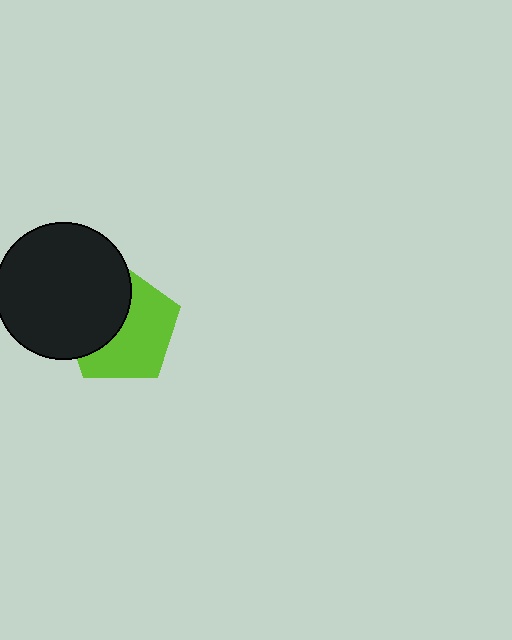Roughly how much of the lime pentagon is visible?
About half of it is visible (roughly 57%).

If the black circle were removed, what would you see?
You would see the complete lime pentagon.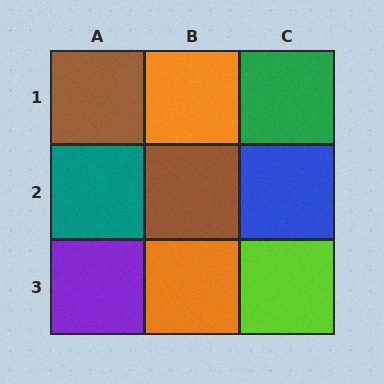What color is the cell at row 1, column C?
Green.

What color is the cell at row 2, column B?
Brown.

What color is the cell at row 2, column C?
Blue.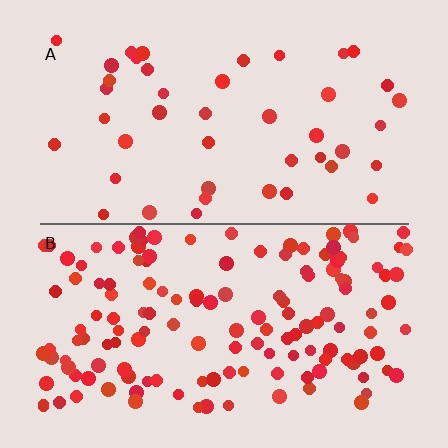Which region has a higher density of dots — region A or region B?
B (the bottom).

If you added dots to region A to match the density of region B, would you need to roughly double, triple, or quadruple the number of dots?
Approximately triple.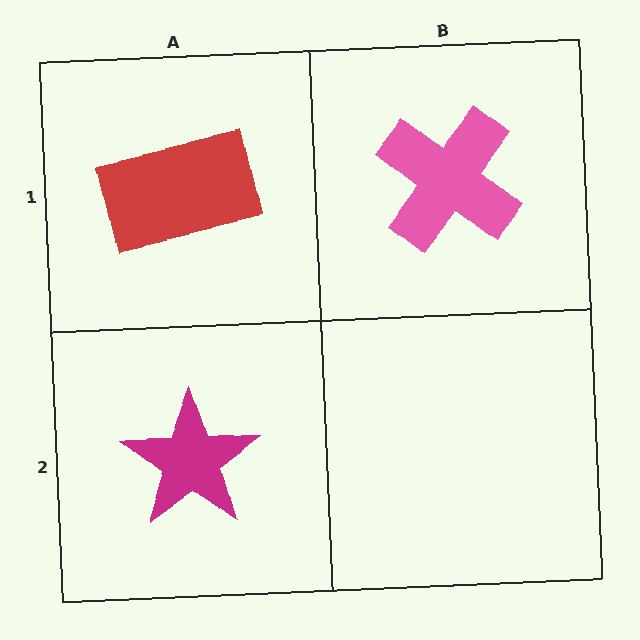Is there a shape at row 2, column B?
No, that cell is empty.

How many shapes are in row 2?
1 shape.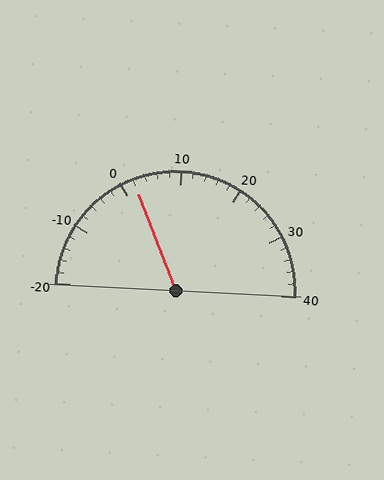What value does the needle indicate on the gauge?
The needle indicates approximately 2.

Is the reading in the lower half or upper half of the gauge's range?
The reading is in the lower half of the range (-20 to 40).